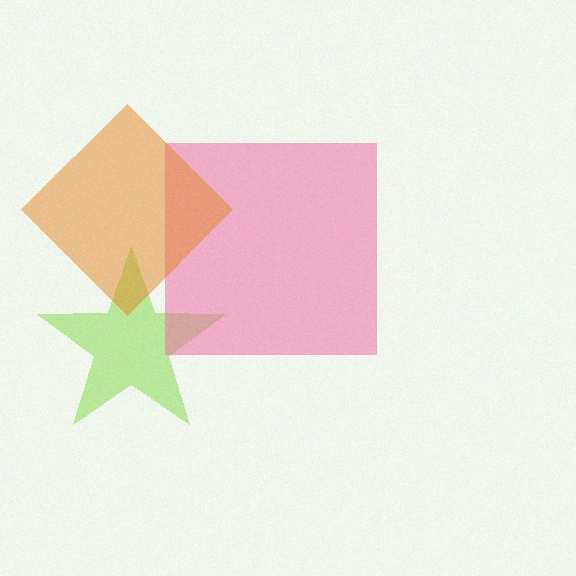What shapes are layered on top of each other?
The layered shapes are: a lime star, a pink square, an orange diamond.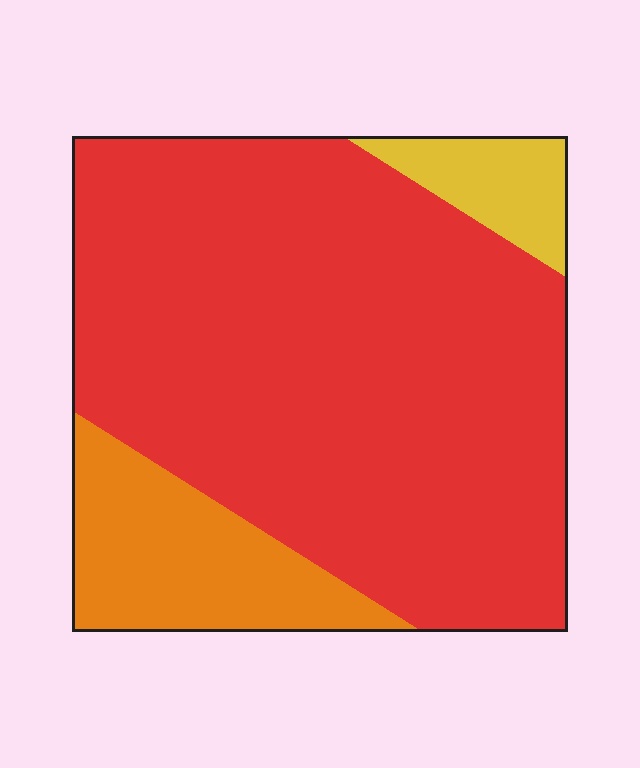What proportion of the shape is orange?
Orange covers roughly 15% of the shape.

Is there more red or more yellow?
Red.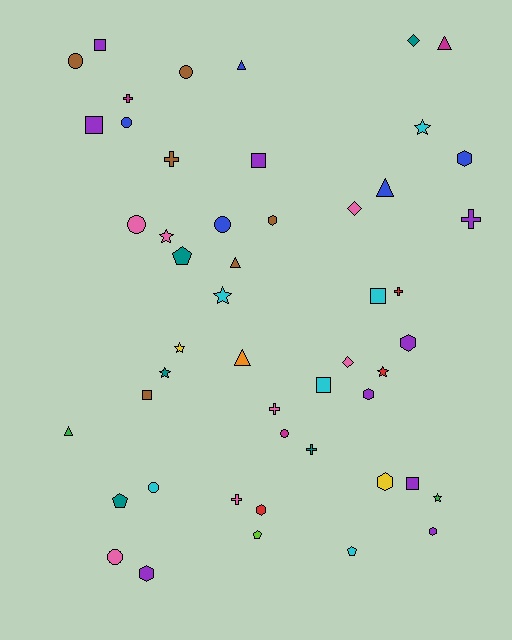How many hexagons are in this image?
There are 8 hexagons.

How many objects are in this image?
There are 50 objects.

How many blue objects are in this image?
There are 5 blue objects.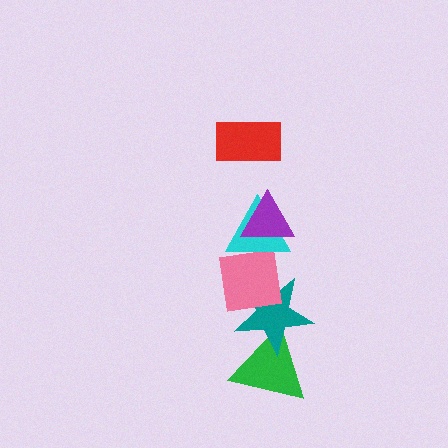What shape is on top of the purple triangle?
The red rectangle is on top of the purple triangle.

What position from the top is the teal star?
The teal star is 5th from the top.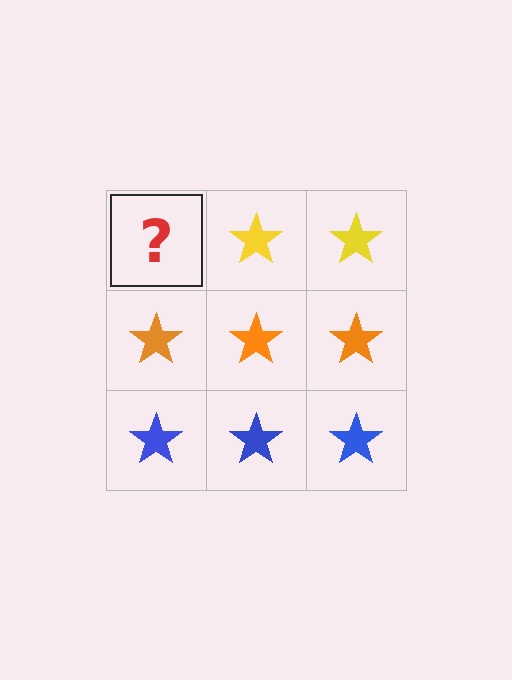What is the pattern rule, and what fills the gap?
The rule is that each row has a consistent color. The gap should be filled with a yellow star.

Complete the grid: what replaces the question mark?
The question mark should be replaced with a yellow star.